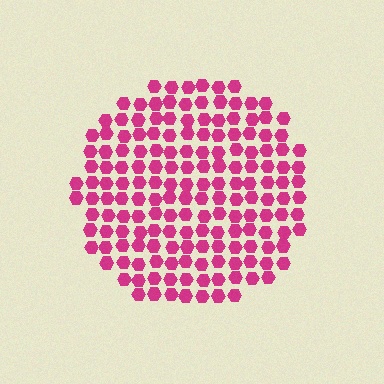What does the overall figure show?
The overall figure shows a circle.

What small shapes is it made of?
It is made of small hexagons.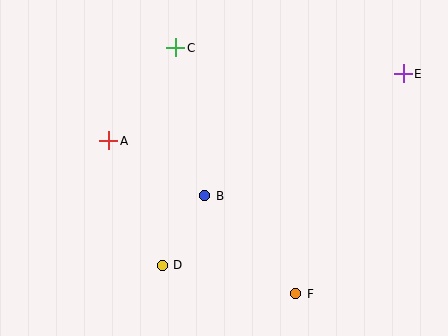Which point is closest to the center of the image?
Point B at (205, 196) is closest to the center.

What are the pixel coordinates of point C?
Point C is at (176, 48).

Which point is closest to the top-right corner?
Point E is closest to the top-right corner.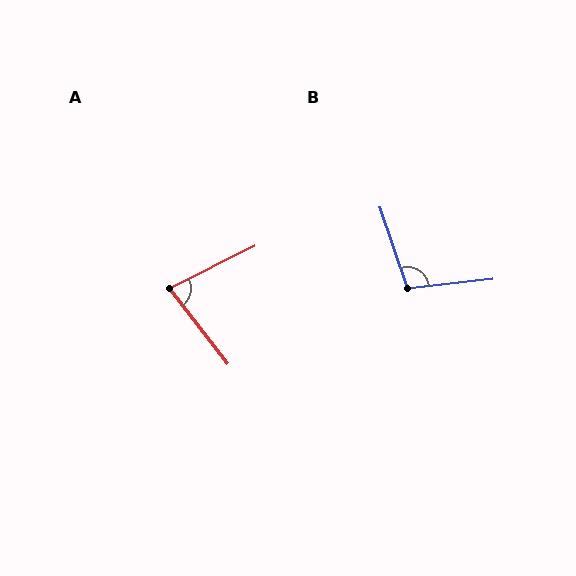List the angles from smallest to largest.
A (79°), B (102°).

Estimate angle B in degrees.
Approximately 102 degrees.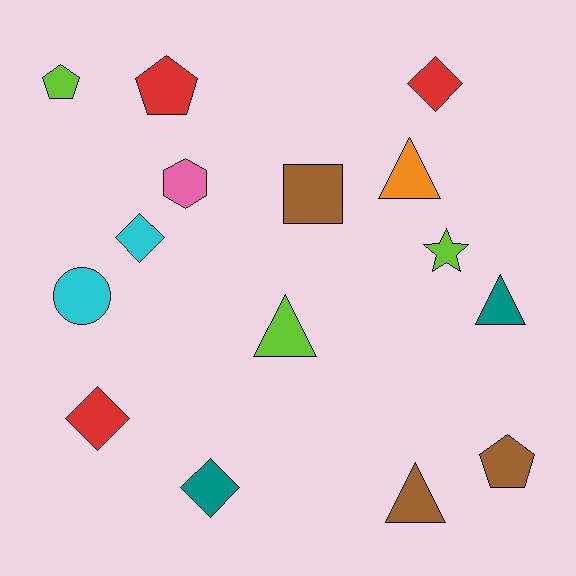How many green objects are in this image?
There are no green objects.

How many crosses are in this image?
There are no crosses.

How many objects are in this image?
There are 15 objects.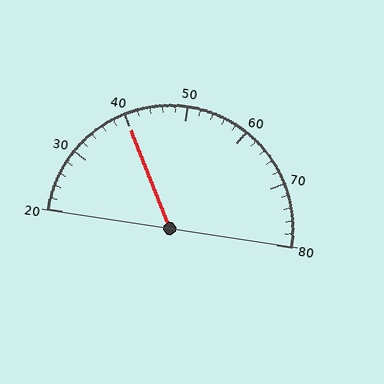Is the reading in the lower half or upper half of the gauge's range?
The reading is in the lower half of the range (20 to 80).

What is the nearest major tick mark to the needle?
The nearest major tick mark is 40.